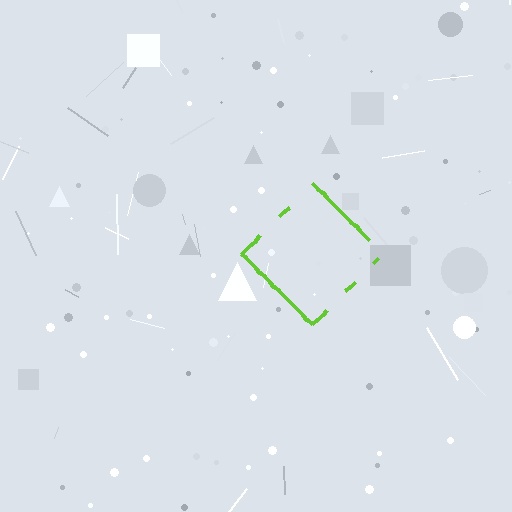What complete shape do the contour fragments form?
The contour fragments form a diamond.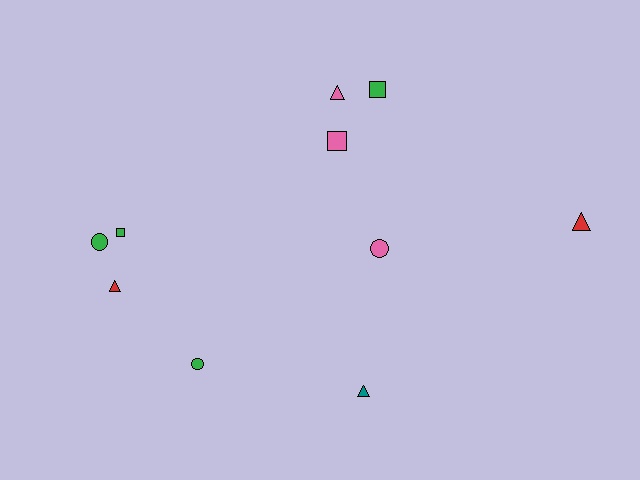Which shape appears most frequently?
Triangle, with 4 objects.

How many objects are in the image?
There are 10 objects.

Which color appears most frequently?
Green, with 4 objects.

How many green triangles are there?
There are no green triangles.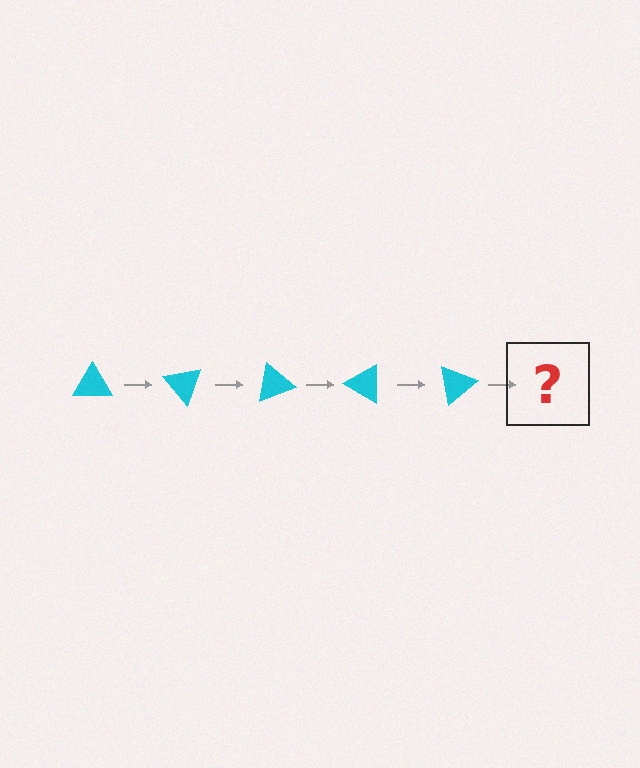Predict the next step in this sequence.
The next step is a cyan triangle rotated 250 degrees.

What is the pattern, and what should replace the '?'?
The pattern is that the triangle rotates 50 degrees each step. The '?' should be a cyan triangle rotated 250 degrees.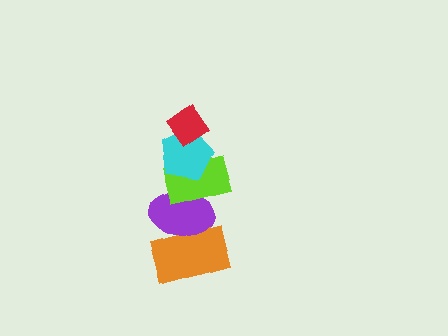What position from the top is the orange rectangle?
The orange rectangle is 5th from the top.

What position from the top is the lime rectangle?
The lime rectangle is 3rd from the top.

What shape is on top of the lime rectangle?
The cyan pentagon is on top of the lime rectangle.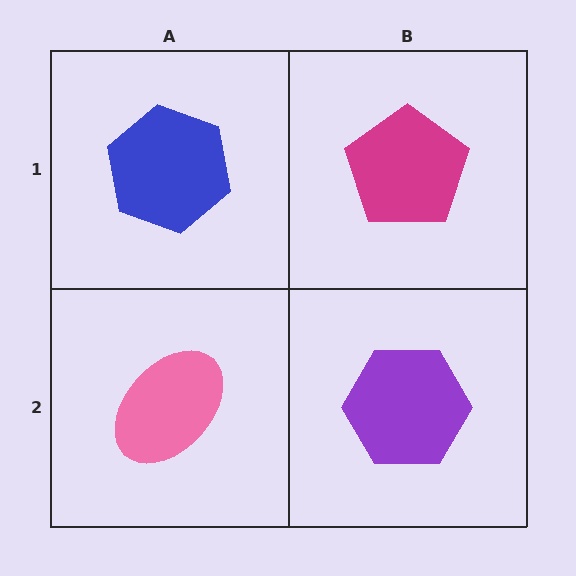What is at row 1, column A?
A blue hexagon.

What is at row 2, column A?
A pink ellipse.